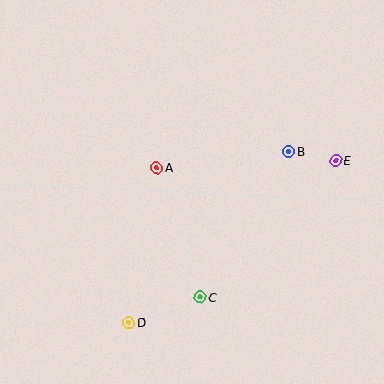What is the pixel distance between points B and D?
The distance between B and D is 234 pixels.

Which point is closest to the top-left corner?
Point A is closest to the top-left corner.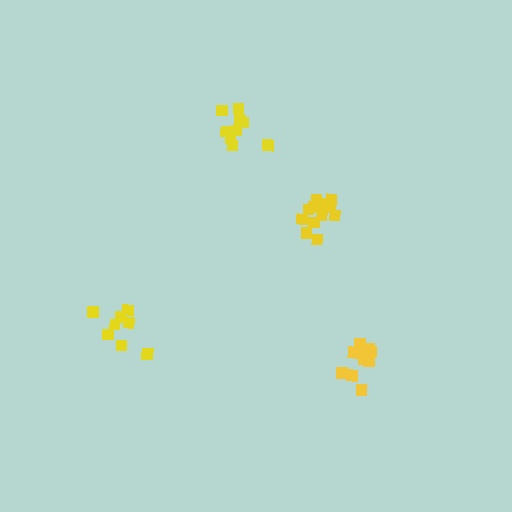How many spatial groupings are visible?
There are 4 spatial groupings.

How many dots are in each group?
Group 1: 12 dots, Group 2: 9 dots, Group 3: 8 dots, Group 4: 12 dots (41 total).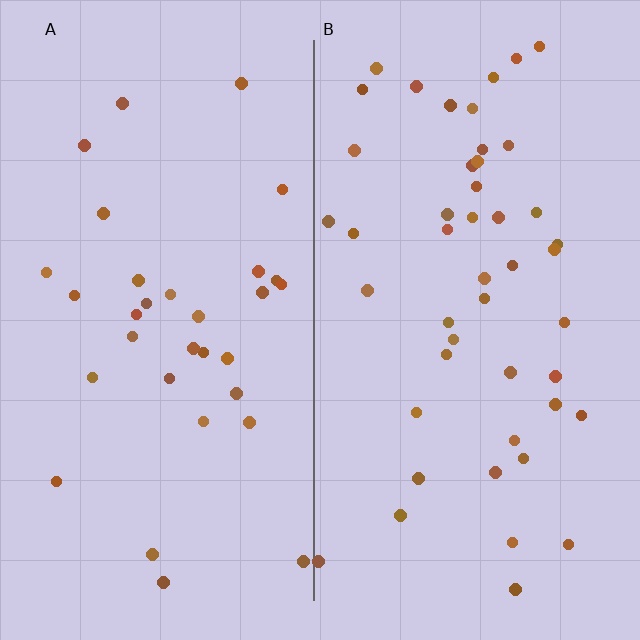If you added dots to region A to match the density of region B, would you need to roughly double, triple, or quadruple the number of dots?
Approximately double.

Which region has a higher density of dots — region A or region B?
B (the right).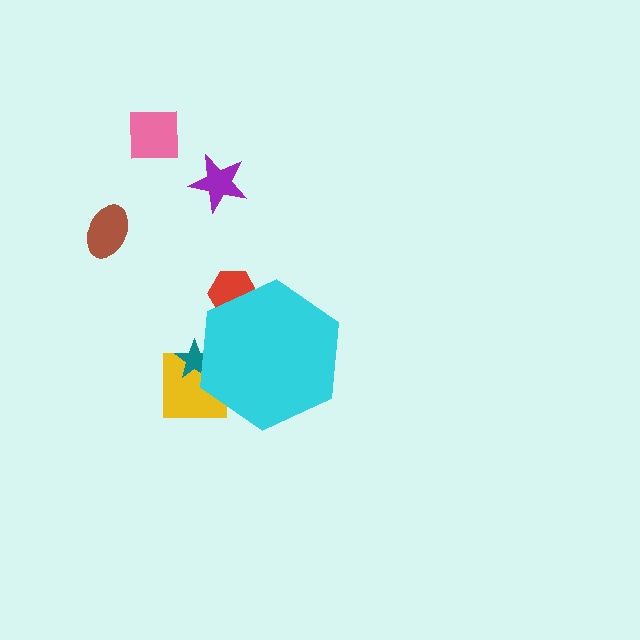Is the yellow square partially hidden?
Yes, the yellow square is partially hidden behind the cyan hexagon.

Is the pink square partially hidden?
No, the pink square is fully visible.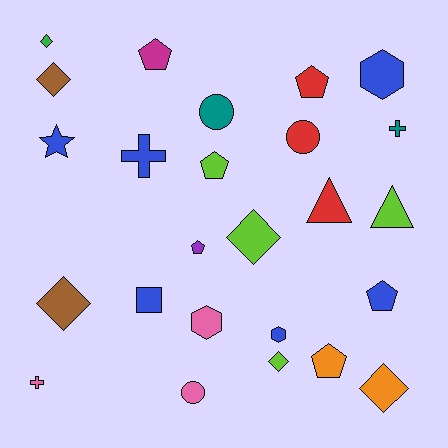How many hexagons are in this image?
There are 3 hexagons.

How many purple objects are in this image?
There is 1 purple object.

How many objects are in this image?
There are 25 objects.